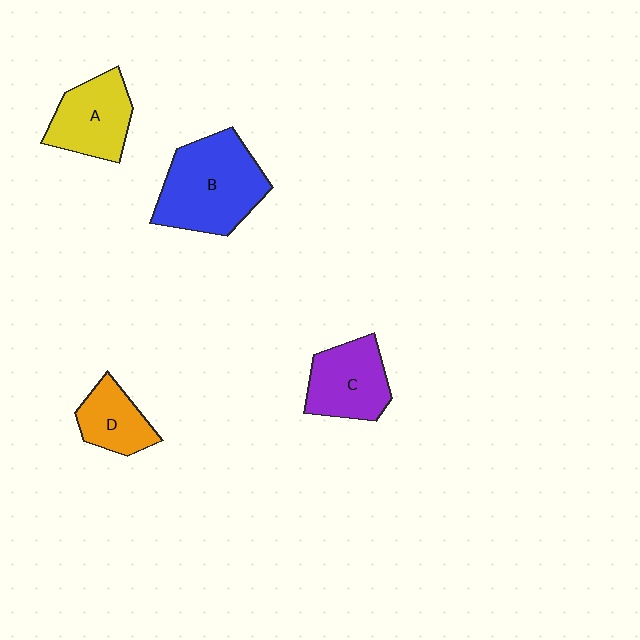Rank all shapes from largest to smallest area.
From largest to smallest: B (blue), A (yellow), C (purple), D (orange).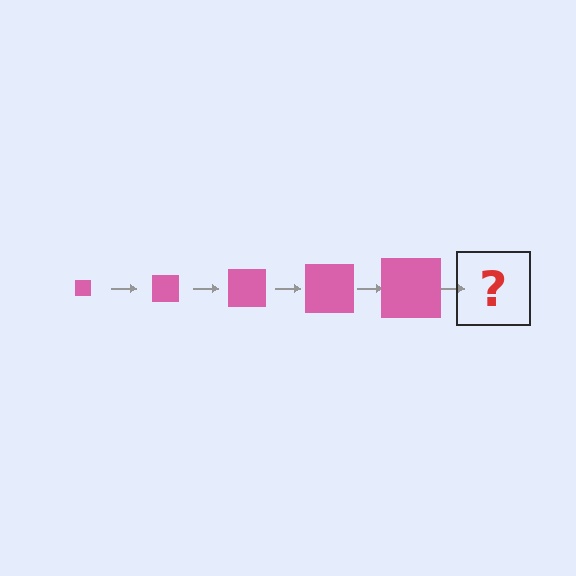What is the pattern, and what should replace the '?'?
The pattern is that the square gets progressively larger each step. The '?' should be a pink square, larger than the previous one.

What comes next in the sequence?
The next element should be a pink square, larger than the previous one.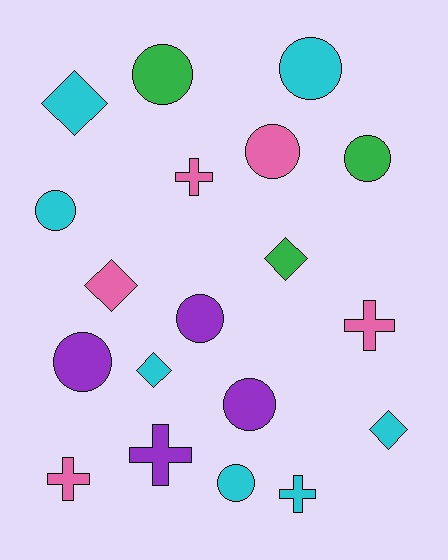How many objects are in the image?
There are 19 objects.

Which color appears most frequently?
Cyan, with 7 objects.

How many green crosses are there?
There are no green crosses.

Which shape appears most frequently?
Circle, with 9 objects.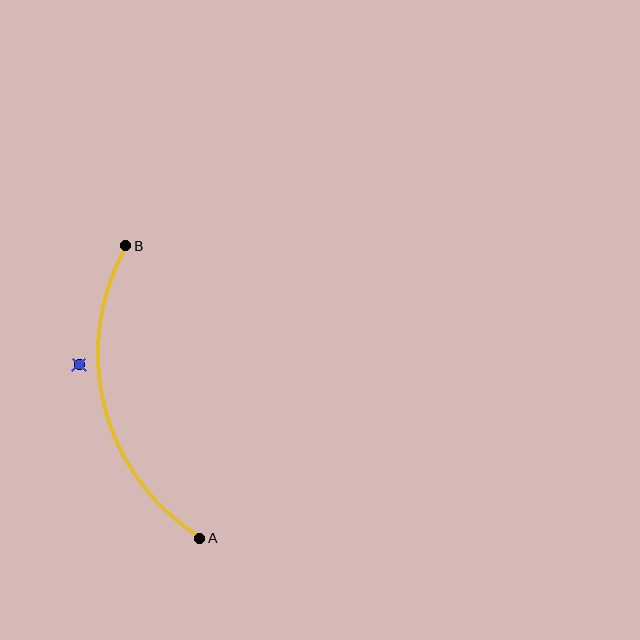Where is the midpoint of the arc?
The arc midpoint is the point on the curve farthest from the straight line joining A and B. It sits to the left of that line.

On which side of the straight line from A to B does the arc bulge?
The arc bulges to the left of the straight line connecting A and B.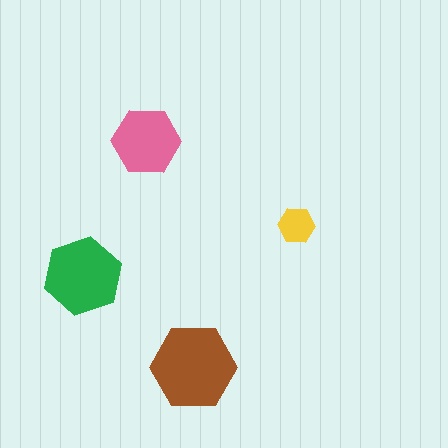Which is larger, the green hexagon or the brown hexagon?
The brown one.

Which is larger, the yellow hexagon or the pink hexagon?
The pink one.